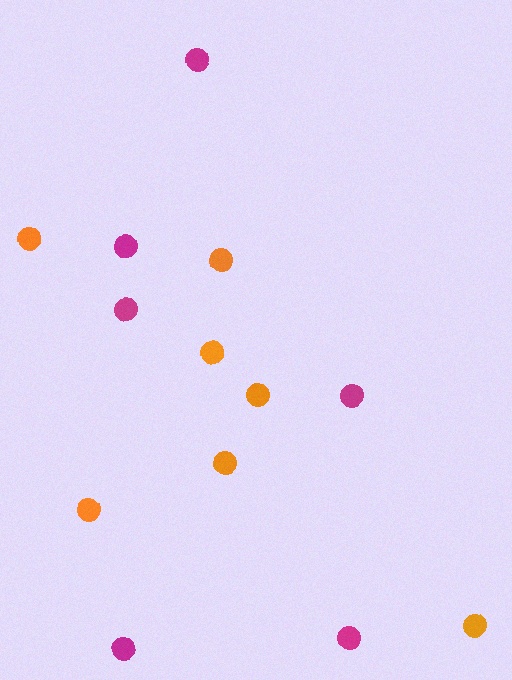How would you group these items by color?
There are 2 groups: one group of orange circles (7) and one group of magenta circles (6).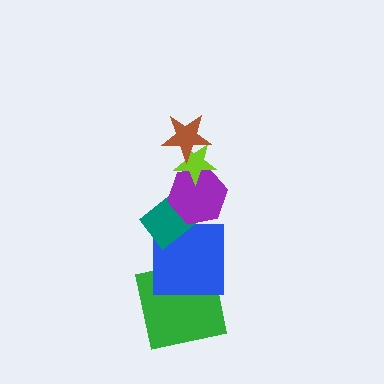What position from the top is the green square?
The green square is 6th from the top.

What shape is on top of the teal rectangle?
The purple hexagon is on top of the teal rectangle.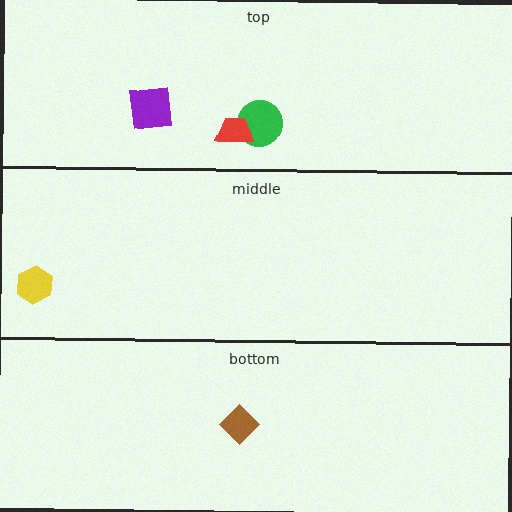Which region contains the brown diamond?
The bottom region.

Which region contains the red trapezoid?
The top region.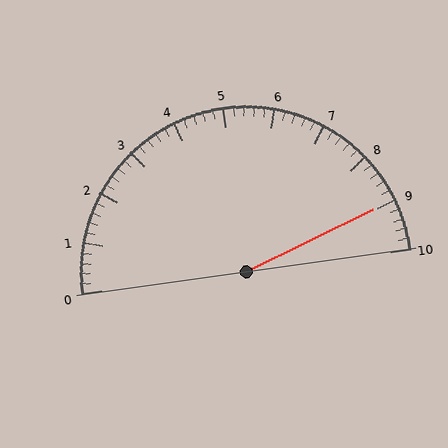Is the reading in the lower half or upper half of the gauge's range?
The reading is in the upper half of the range (0 to 10).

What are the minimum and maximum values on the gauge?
The gauge ranges from 0 to 10.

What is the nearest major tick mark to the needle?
The nearest major tick mark is 9.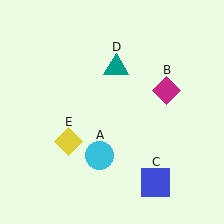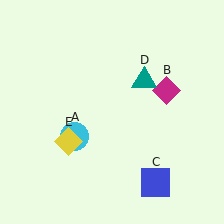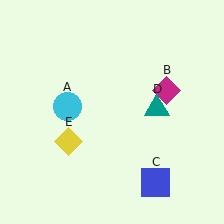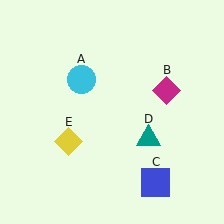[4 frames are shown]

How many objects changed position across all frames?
2 objects changed position: cyan circle (object A), teal triangle (object D).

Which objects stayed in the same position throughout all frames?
Magenta diamond (object B) and blue square (object C) and yellow diamond (object E) remained stationary.